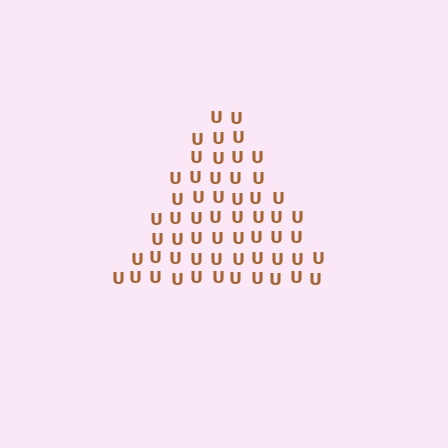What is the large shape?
The large shape is a triangle.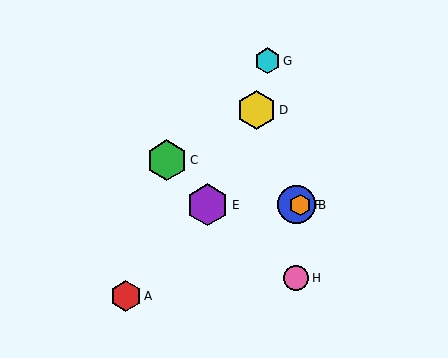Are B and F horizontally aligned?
Yes, both are at y≈205.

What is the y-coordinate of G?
Object G is at y≈61.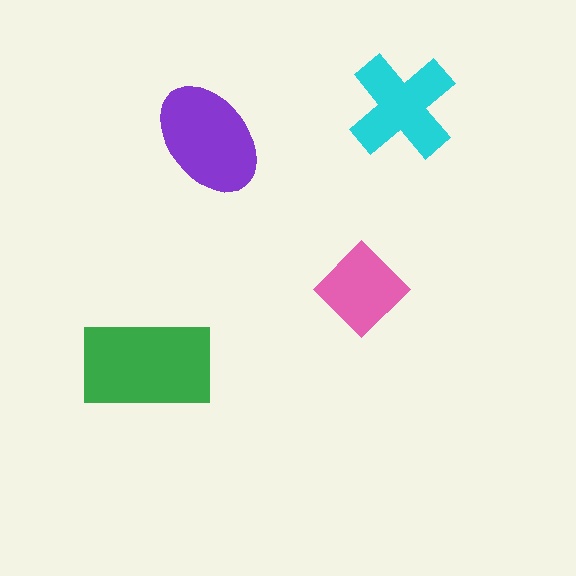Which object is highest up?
The cyan cross is topmost.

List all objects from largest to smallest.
The green rectangle, the purple ellipse, the cyan cross, the pink diamond.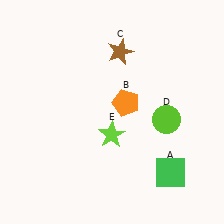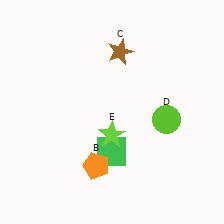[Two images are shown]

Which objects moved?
The objects that moved are: the green square (A), the orange pentagon (B).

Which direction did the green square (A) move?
The green square (A) moved left.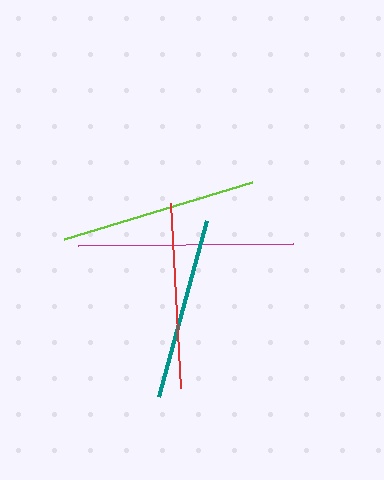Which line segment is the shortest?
The teal line is the shortest at approximately 182 pixels.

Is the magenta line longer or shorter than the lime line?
The magenta line is longer than the lime line.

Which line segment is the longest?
The magenta line is the longest at approximately 215 pixels.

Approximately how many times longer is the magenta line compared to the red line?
The magenta line is approximately 1.2 times the length of the red line.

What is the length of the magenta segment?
The magenta segment is approximately 215 pixels long.